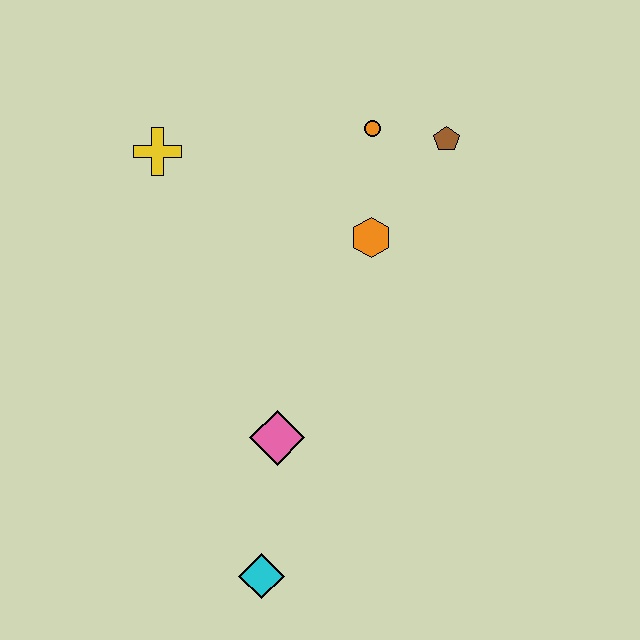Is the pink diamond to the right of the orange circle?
No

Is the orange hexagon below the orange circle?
Yes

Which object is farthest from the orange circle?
The cyan diamond is farthest from the orange circle.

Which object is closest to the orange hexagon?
The orange circle is closest to the orange hexagon.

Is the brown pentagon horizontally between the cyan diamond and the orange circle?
No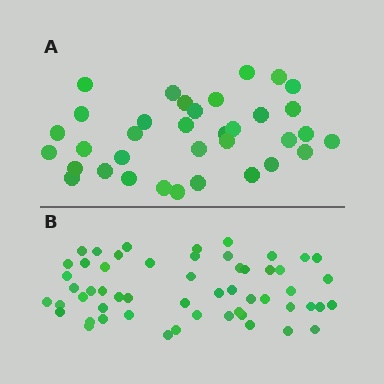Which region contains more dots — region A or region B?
Region B (the bottom region) has more dots.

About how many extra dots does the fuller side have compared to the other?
Region B has approximately 20 more dots than region A.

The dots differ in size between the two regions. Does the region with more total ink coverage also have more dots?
No. Region A has more total ink coverage because its dots are larger, but region B actually contains more individual dots. Total area can be misleading — the number of items is what matters here.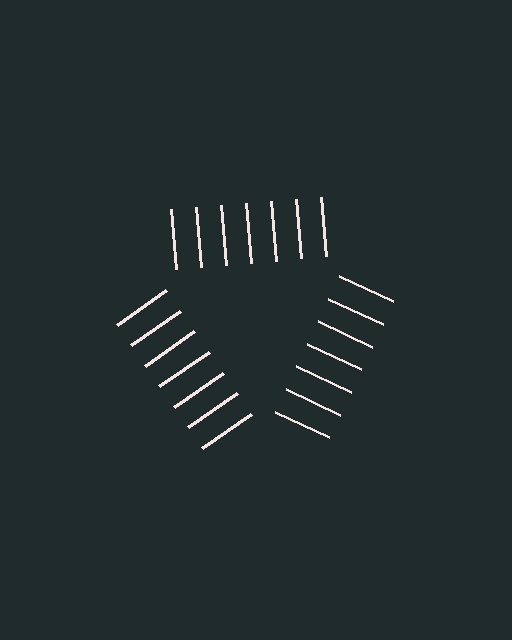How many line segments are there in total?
21 — 7 along each of the 3 edges.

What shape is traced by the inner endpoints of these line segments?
An illusory triangle — the line segments terminate on its edges but no continuous stroke is drawn.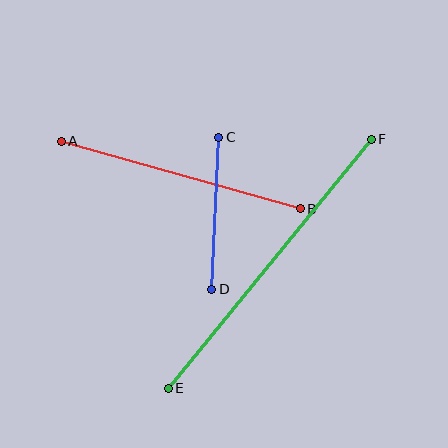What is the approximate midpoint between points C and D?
The midpoint is at approximately (215, 213) pixels.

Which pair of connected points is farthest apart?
Points E and F are farthest apart.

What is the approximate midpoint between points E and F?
The midpoint is at approximately (270, 264) pixels.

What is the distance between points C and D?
The distance is approximately 152 pixels.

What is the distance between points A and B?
The distance is approximately 248 pixels.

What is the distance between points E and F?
The distance is approximately 321 pixels.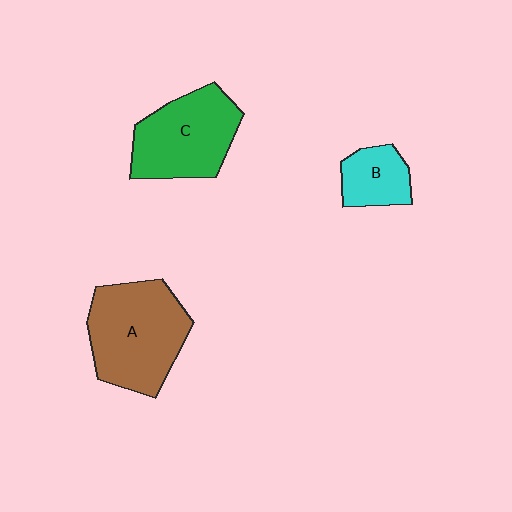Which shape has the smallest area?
Shape B (cyan).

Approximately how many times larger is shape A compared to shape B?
Approximately 2.4 times.